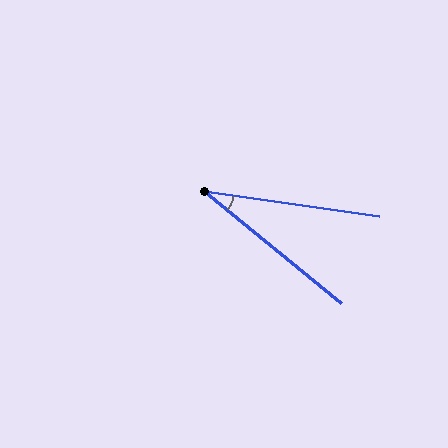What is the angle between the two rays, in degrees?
Approximately 31 degrees.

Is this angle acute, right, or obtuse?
It is acute.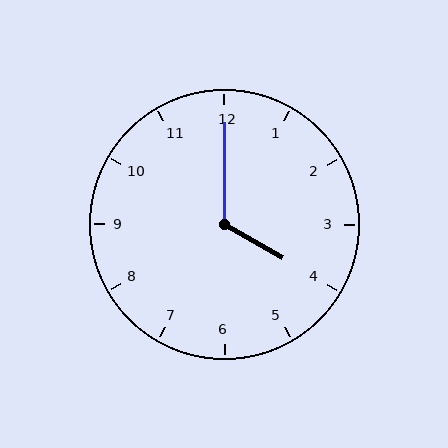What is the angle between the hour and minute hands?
Approximately 120 degrees.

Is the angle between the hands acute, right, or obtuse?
It is obtuse.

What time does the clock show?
4:00.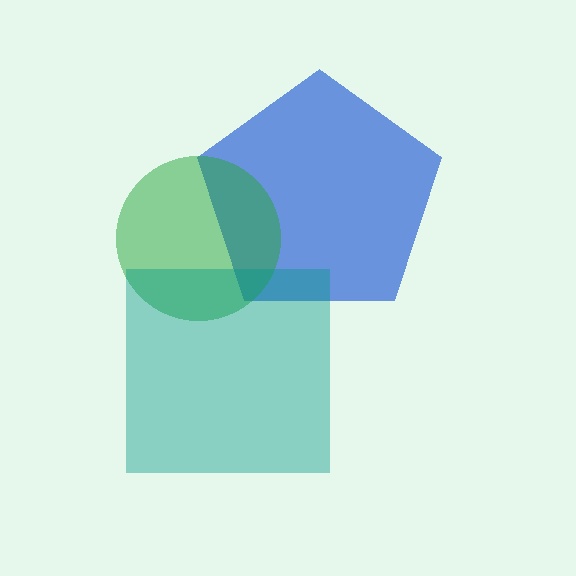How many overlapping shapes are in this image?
There are 3 overlapping shapes in the image.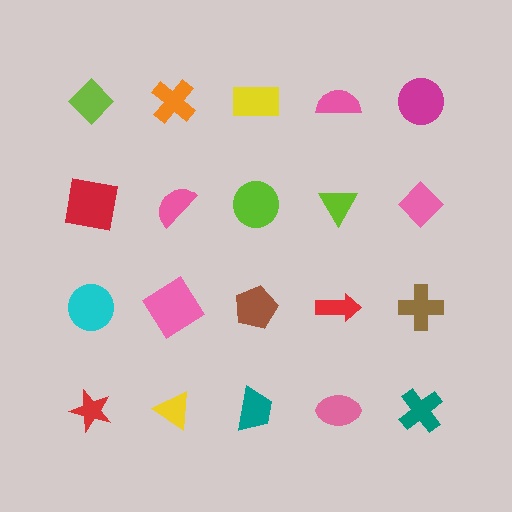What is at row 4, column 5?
A teal cross.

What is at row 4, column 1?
A red star.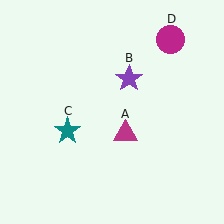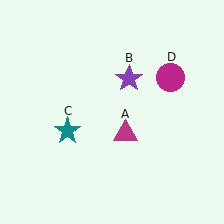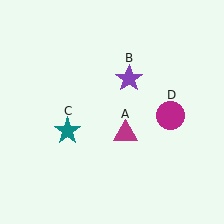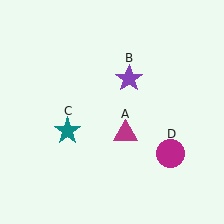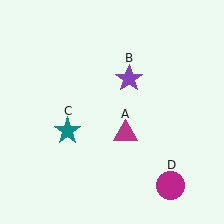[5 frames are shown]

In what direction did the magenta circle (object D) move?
The magenta circle (object D) moved down.